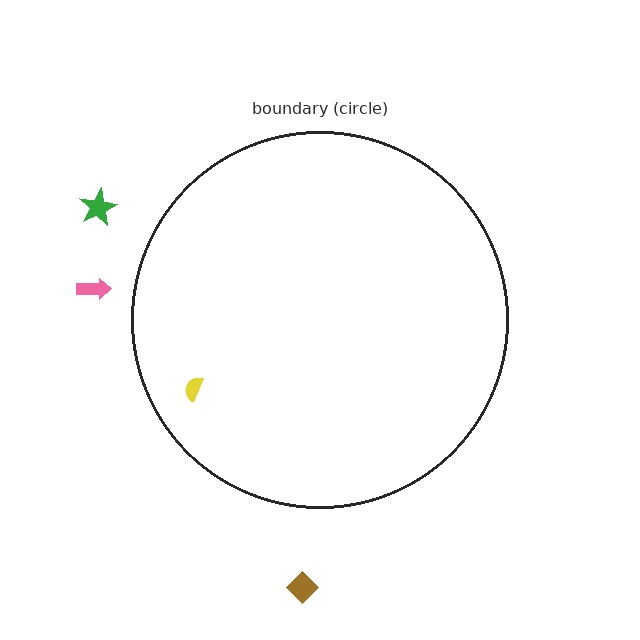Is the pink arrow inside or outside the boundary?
Outside.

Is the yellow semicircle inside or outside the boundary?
Inside.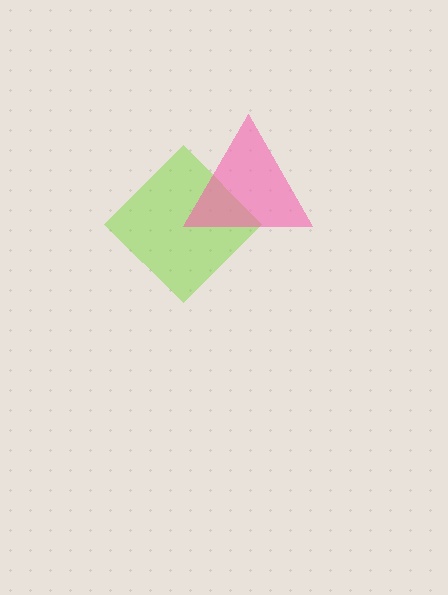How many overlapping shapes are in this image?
There are 2 overlapping shapes in the image.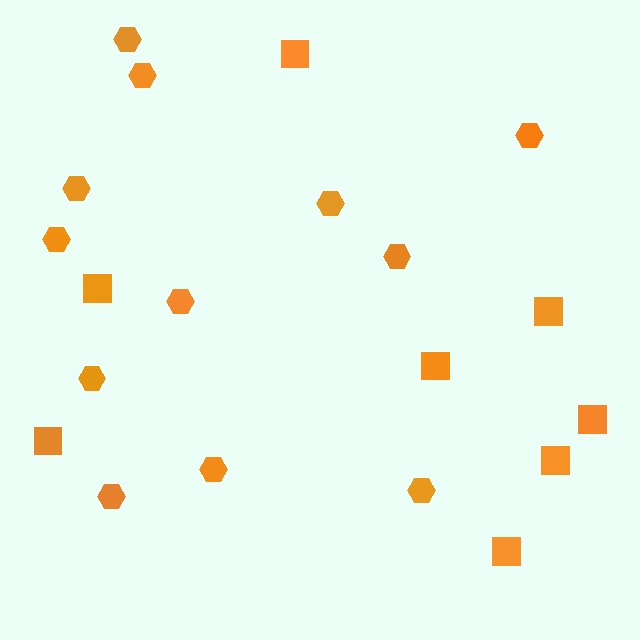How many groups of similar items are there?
There are 2 groups: one group of squares (8) and one group of hexagons (12).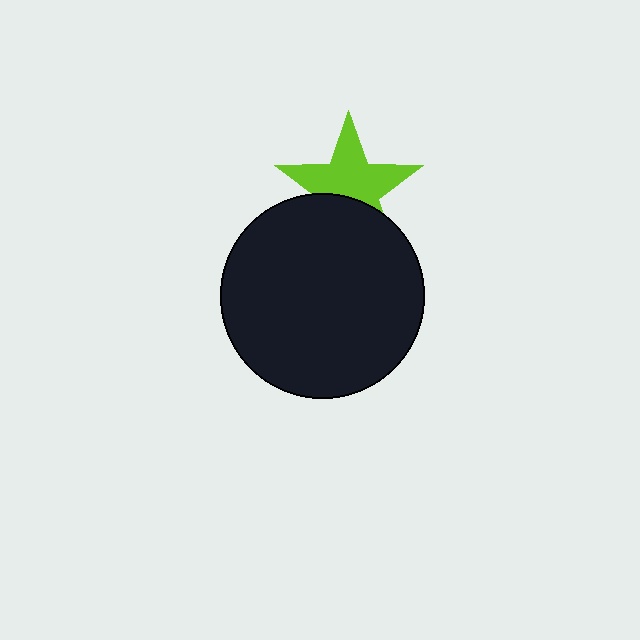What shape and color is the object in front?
The object in front is a black circle.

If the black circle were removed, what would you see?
You would see the complete lime star.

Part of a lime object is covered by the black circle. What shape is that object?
It is a star.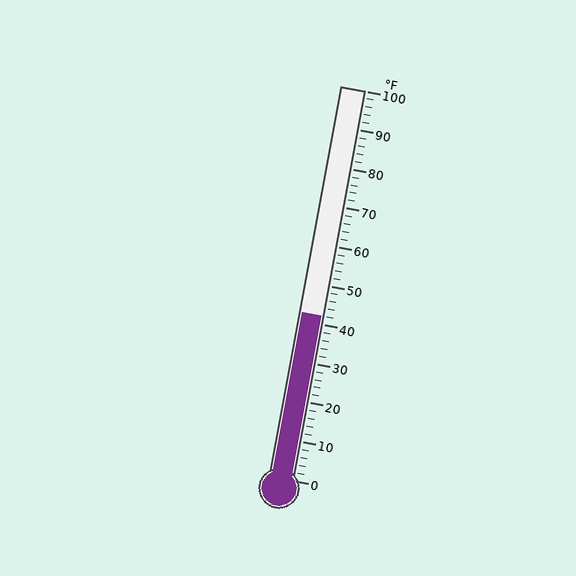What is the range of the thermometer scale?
The thermometer scale ranges from 0°F to 100°F.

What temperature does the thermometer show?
The thermometer shows approximately 42°F.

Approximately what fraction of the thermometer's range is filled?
The thermometer is filled to approximately 40% of its range.